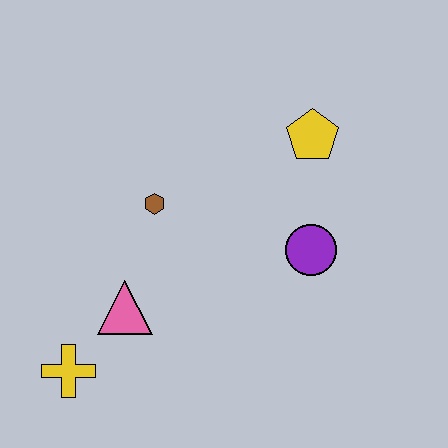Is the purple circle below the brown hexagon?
Yes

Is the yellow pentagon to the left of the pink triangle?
No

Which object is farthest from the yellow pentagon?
The yellow cross is farthest from the yellow pentagon.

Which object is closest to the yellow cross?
The pink triangle is closest to the yellow cross.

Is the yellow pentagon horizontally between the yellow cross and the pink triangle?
No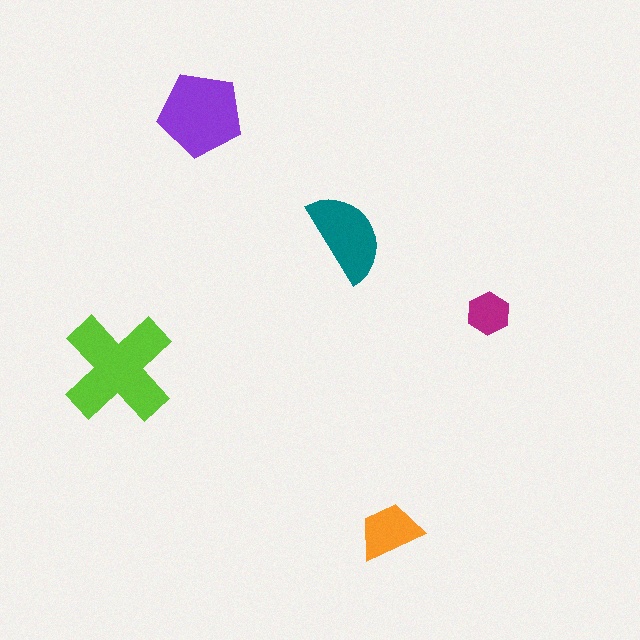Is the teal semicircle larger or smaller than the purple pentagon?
Smaller.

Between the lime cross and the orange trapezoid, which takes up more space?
The lime cross.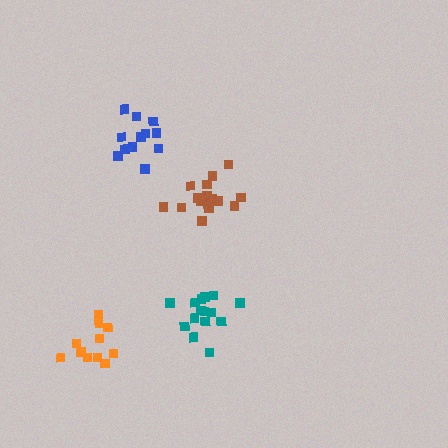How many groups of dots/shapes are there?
There are 4 groups.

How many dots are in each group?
Group 1: 16 dots, Group 2: 15 dots, Group 3: 12 dots, Group 4: 12 dots (55 total).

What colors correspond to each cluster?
The clusters are colored: brown, teal, blue, orange.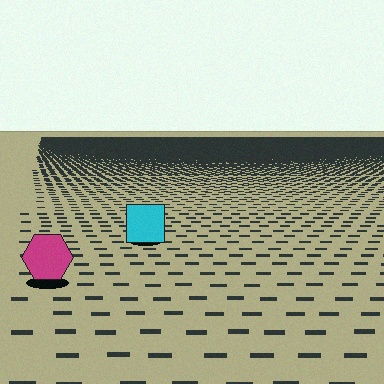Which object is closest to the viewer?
The magenta hexagon is closest. The texture marks near it are larger and more spread out.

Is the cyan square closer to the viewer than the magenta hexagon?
No. The magenta hexagon is closer — you can tell from the texture gradient: the ground texture is coarser near it.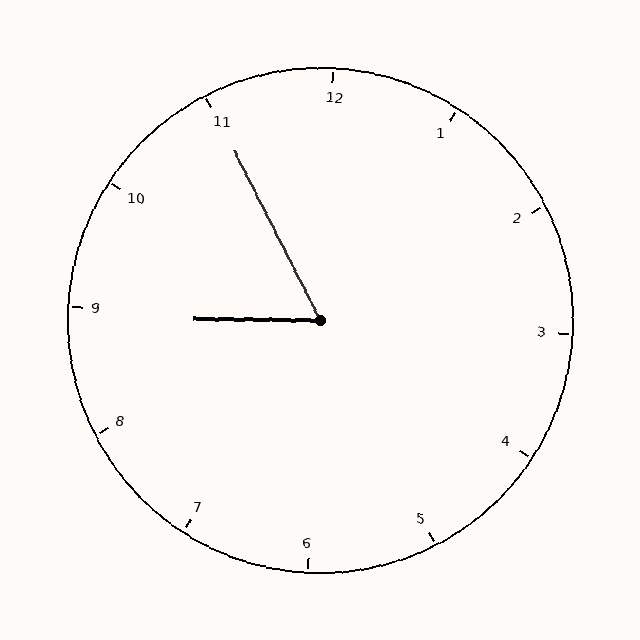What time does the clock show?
8:55.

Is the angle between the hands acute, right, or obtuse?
It is acute.